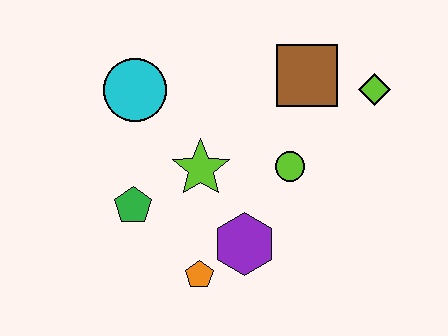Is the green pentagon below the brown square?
Yes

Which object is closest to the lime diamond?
The brown square is closest to the lime diamond.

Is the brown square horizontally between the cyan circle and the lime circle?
No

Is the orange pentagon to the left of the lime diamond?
Yes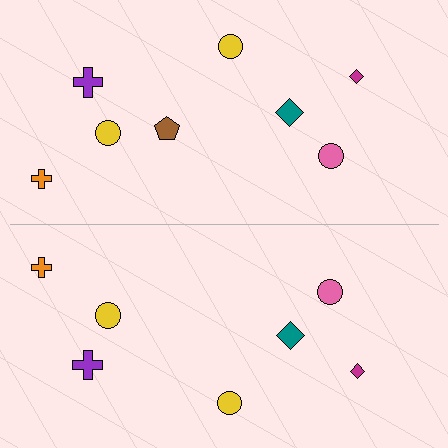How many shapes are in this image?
There are 15 shapes in this image.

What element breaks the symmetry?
A brown pentagon is missing from the bottom side.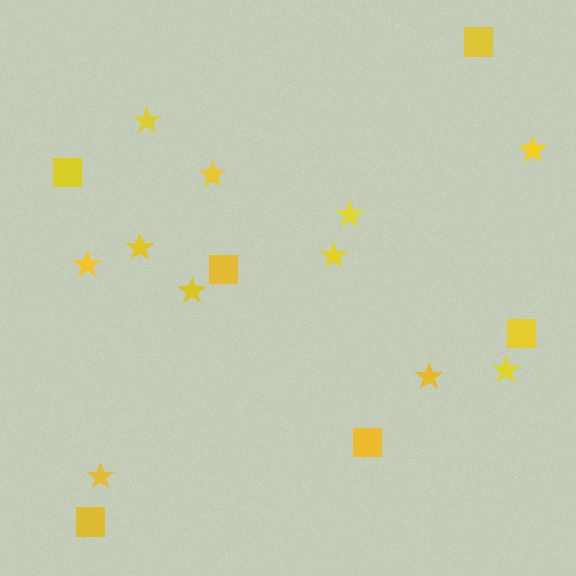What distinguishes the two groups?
There are 2 groups: one group of stars (11) and one group of squares (6).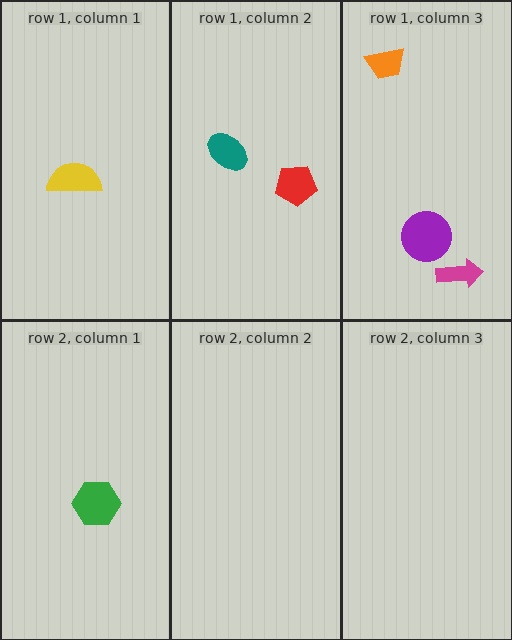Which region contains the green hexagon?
The row 2, column 1 region.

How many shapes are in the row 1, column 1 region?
1.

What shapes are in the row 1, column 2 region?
The teal ellipse, the red pentagon.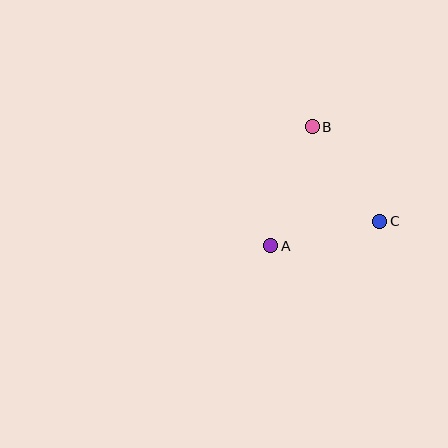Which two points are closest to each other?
Points A and C are closest to each other.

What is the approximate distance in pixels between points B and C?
The distance between B and C is approximately 116 pixels.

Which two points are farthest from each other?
Points A and B are farthest from each other.